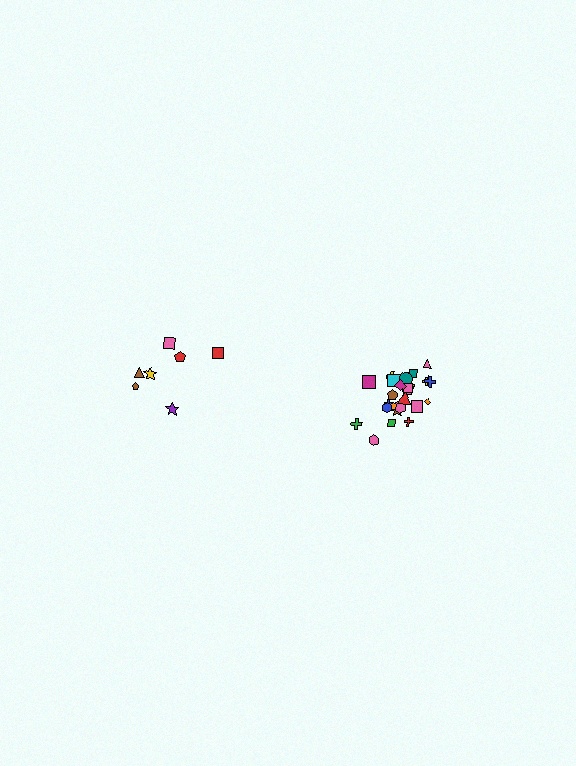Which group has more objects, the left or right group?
The right group.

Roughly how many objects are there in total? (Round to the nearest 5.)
Roughly 30 objects in total.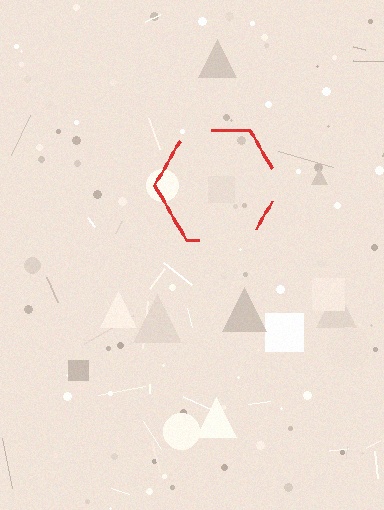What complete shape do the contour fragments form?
The contour fragments form a hexagon.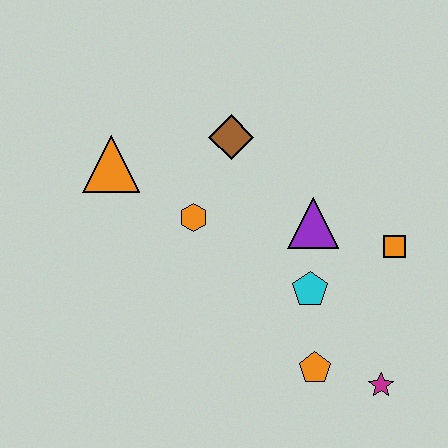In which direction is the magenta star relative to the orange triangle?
The magenta star is to the right of the orange triangle.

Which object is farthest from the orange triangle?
The magenta star is farthest from the orange triangle.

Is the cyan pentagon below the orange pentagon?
No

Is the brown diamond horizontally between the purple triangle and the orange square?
No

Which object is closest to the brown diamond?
The orange hexagon is closest to the brown diamond.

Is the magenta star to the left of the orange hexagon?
No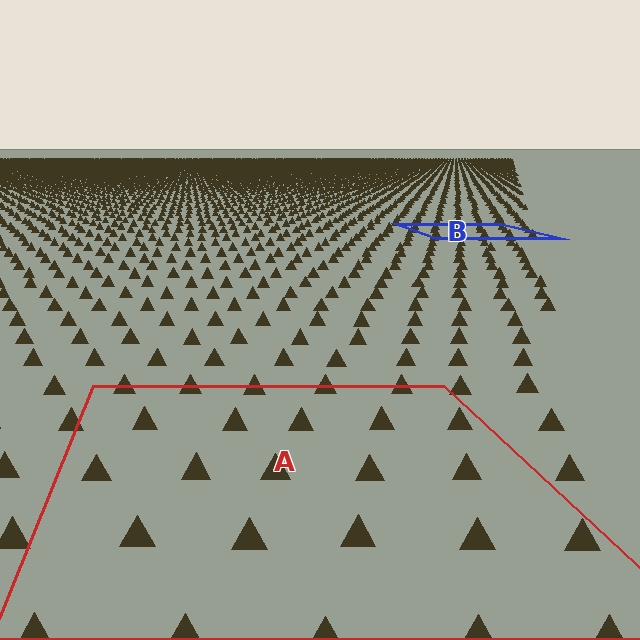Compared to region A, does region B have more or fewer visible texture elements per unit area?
Region B has more texture elements per unit area — they are packed more densely because it is farther away.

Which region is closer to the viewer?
Region A is closer. The texture elements there are larger and more spread out.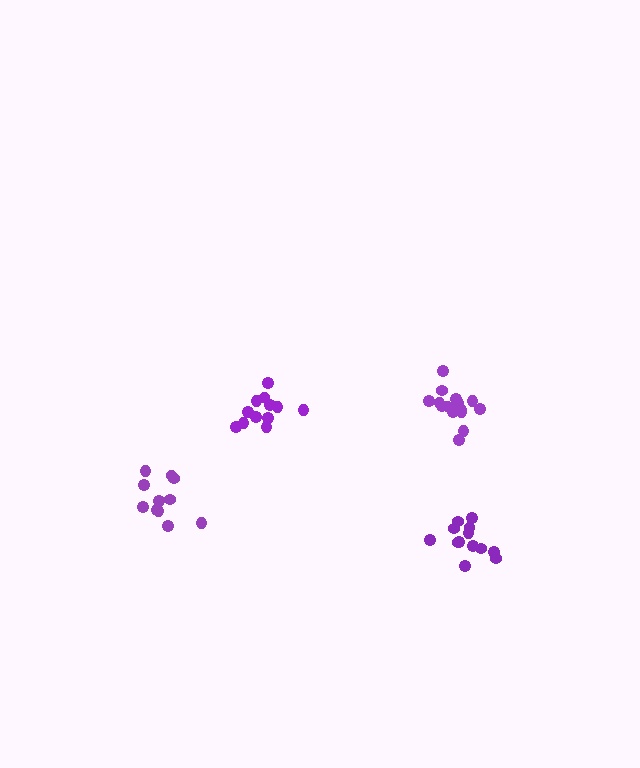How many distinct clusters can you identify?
There are 4 distinct clusters.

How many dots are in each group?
Group 1: 16 dots, Group 2: 13 dots, Group 3: 12 dots, Group 4: 11 dots (52 total).